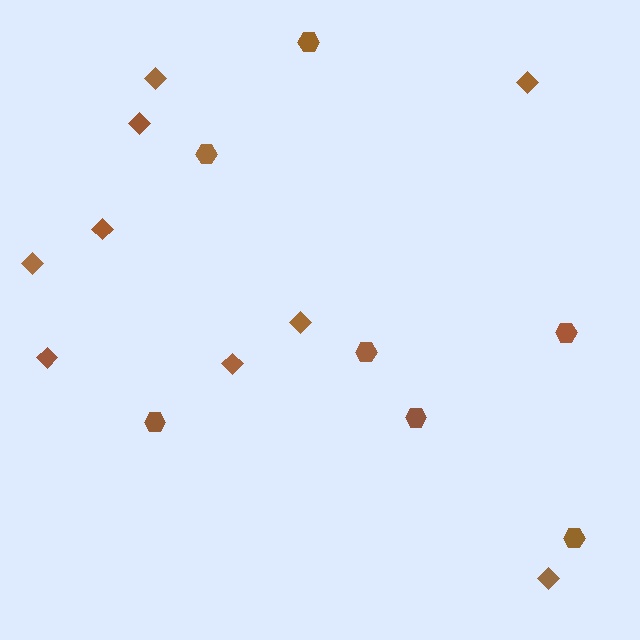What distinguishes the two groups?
There are 2 groups: one group of hexagons (7) and one group of diamonds (9).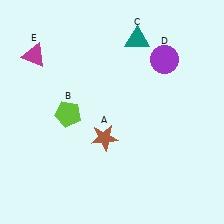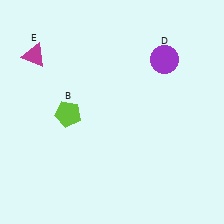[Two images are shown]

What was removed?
The teal triangle (C), the brown star (A) were removed in Image 2.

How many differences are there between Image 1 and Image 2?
There are 2 differences between the two images.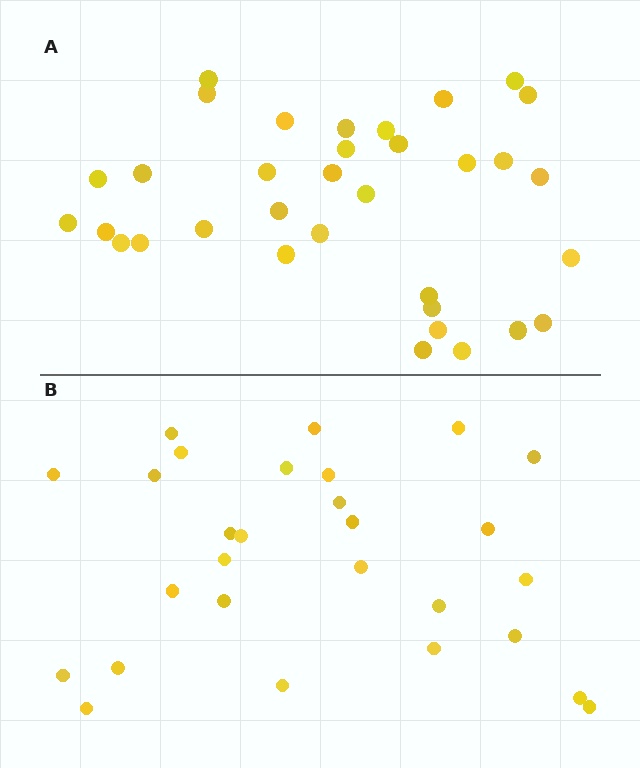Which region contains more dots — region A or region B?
Region A (the top region) has more dots.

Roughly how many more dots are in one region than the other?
Region A has about 6 more dots than region B.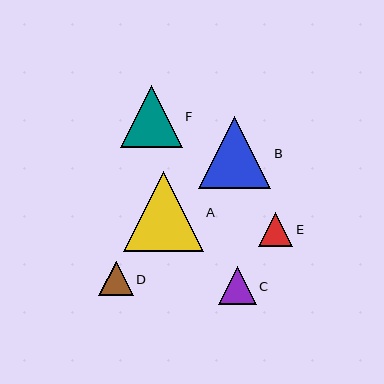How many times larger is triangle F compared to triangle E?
Triangle F is approximately 1.8 times the size of triangle E.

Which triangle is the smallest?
Triangle E is the smallest with a size of approximately 34 pixels.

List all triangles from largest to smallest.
From largest to smallest: A, B, F, C, D, E.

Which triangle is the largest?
Triangle A is the largest with a size of approximately 80 pixels.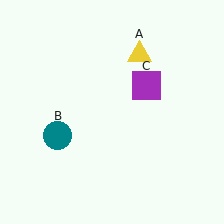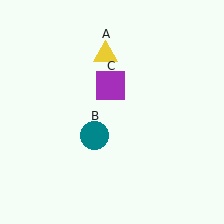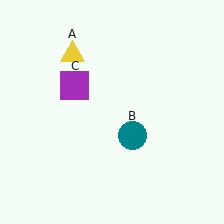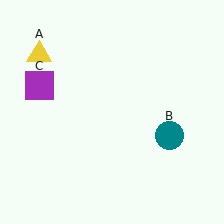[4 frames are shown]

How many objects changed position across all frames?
3 objects changed position: yellow triangle (object A), teal circle (object B), purple square (object C).